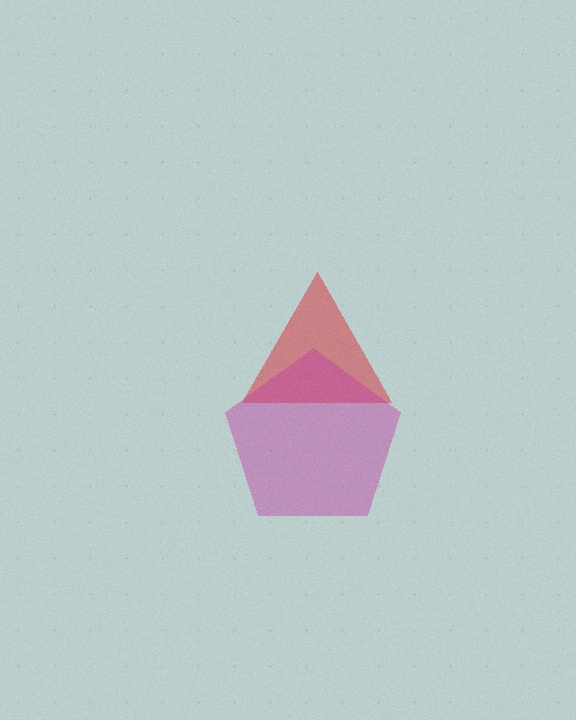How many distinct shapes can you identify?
There are 2 distinct shapes: a red triangle, a magenta pentagon.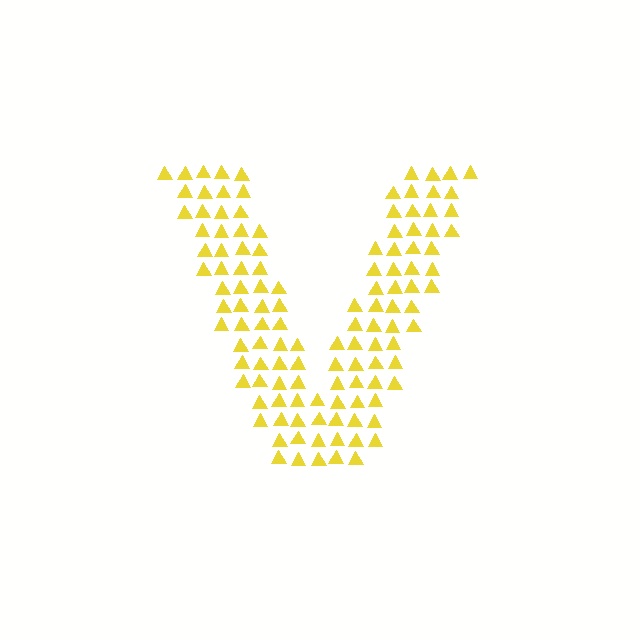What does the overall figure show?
The overall figure shows the letter V.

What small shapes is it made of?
It is made of small triangles.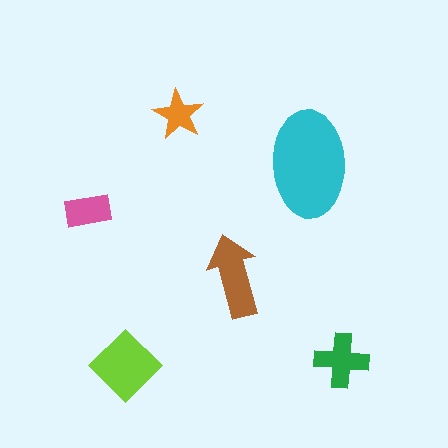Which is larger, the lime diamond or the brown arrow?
The lime diamond.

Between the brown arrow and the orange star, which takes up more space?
The brown arrow.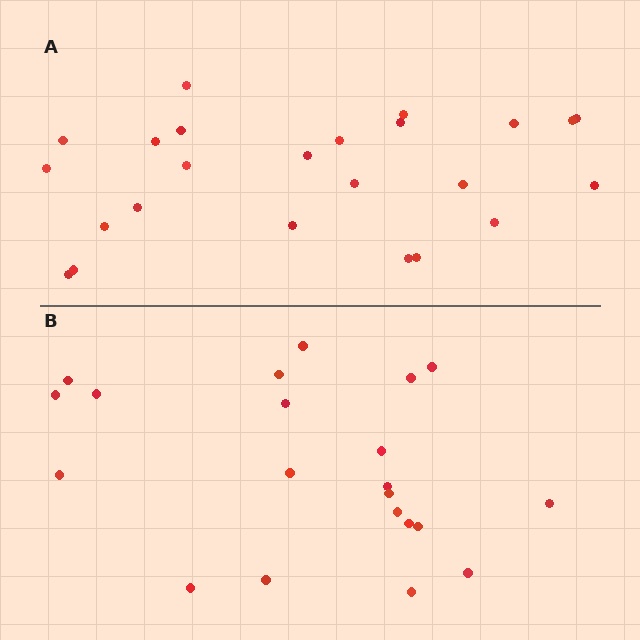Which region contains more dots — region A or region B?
Region A (the top region) has more dots.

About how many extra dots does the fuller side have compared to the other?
Region A has just a few more — roughly 2 or 3 more dots than region B.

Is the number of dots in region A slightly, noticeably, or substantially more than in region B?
Region A has only slightly more — the two regions are fairly close. The ratio is roughly 1.1 to 1.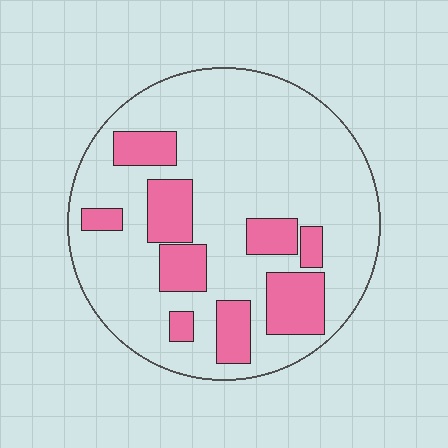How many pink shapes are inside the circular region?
9.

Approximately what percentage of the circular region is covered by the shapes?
Approximately 25%.